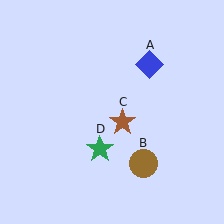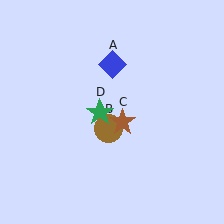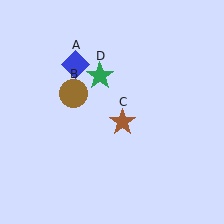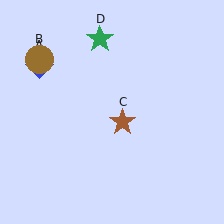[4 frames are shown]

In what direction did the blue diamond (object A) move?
The blue diamond (object A) moved left.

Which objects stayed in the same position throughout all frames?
Brown star (object C) remained stationary.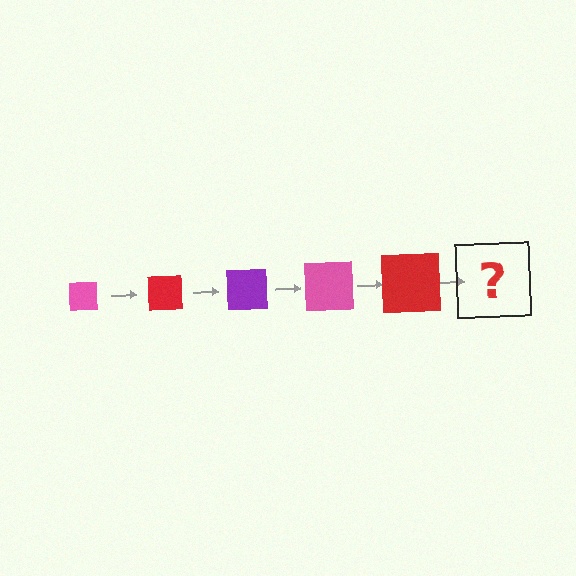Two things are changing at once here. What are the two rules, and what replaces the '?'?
The two rules are that the square grows larger each step and the color cycles through pink, red, and purple. The '?' should be a purple square, larger than the previous one.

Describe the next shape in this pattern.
It should be a purple square, larger than the previous one.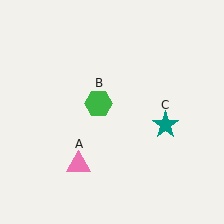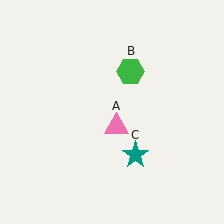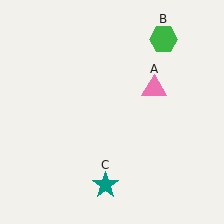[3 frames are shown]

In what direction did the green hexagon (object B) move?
The green hexagon (object B) moved up and to the right.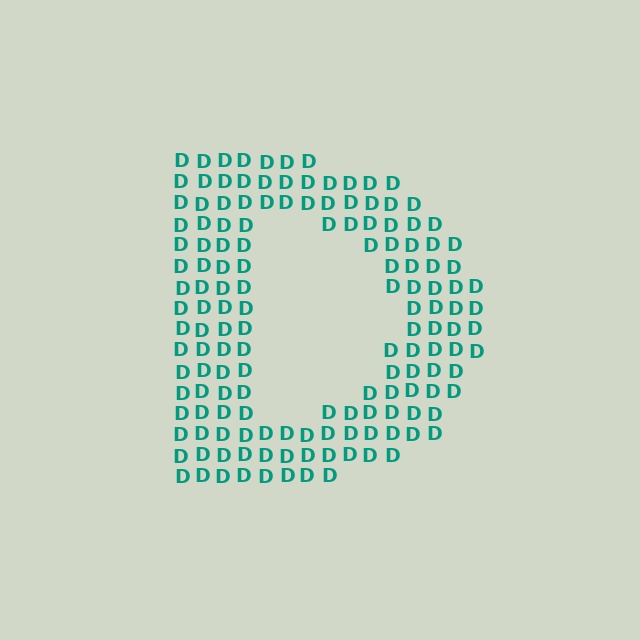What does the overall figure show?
The overall figure shows the letter D.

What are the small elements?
The small elements are letter D's.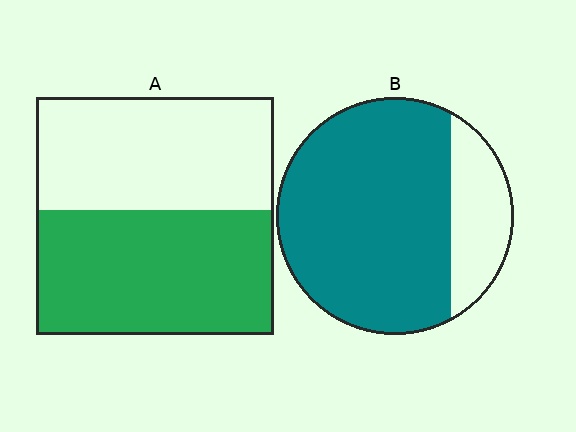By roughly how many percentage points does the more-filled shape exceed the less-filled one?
By roughly 25 percentage points (B over A).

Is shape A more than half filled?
Roughly half.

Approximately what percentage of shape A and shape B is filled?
A is approximately 55% and B is approximately 80%.